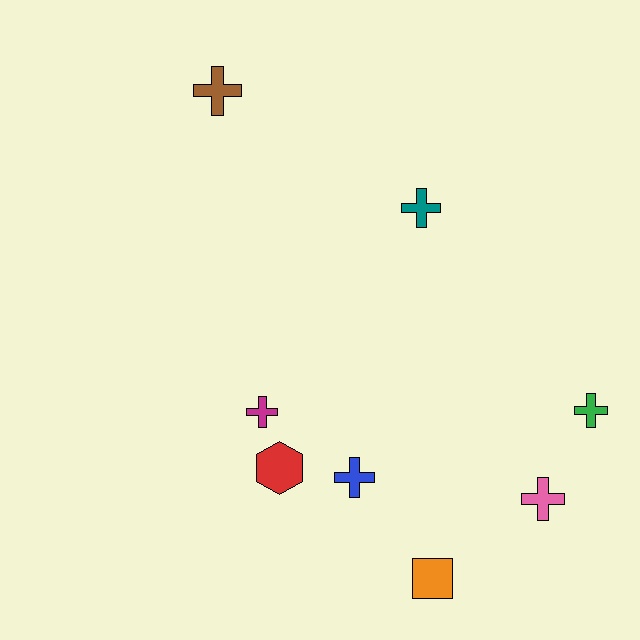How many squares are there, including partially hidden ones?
There is 1 square.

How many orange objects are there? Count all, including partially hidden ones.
There is 1 orange object.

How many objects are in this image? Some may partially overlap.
There are 8 objects.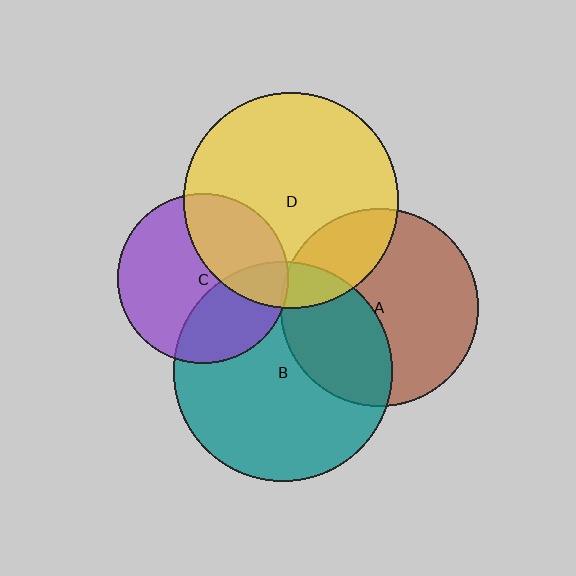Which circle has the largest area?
Circle B (teal).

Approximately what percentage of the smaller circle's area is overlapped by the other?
Approximately 25%.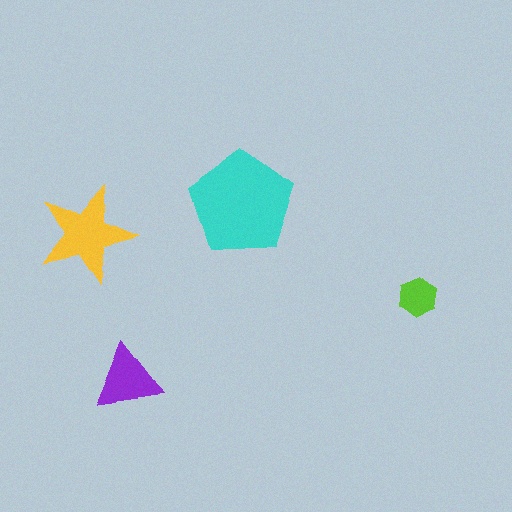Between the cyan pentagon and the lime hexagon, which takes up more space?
The cyan pentagon.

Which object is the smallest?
The lime hexagon.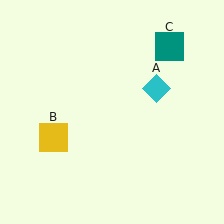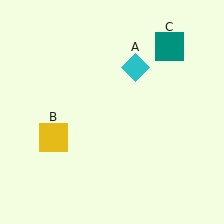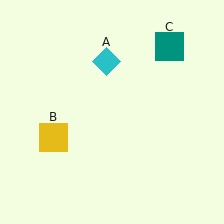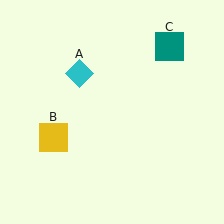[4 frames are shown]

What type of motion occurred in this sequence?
The cyan diamond (object A) rotated counterclockwise around the center of the scene.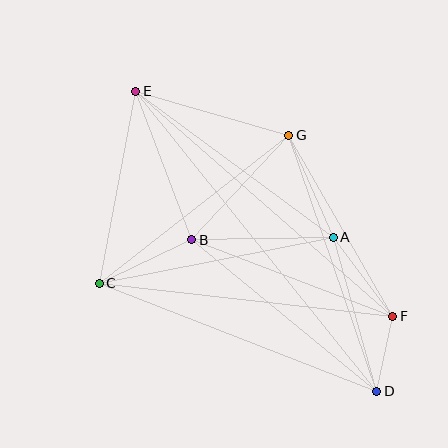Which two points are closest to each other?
Points D and F are closest to each other.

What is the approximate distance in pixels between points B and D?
The distance between B and D is approximately 239 pixels.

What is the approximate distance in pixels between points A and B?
The distance between A and B is approximately 141 pixels.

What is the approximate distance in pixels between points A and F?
The distance between A and F is approximately 99 pixels.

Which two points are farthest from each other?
Points D and E are farthest from each other.